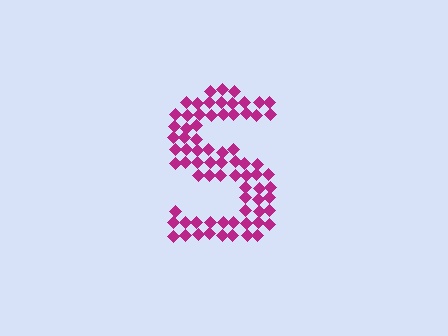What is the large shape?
The large shape is the letter S.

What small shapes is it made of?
It is made of small diamonds.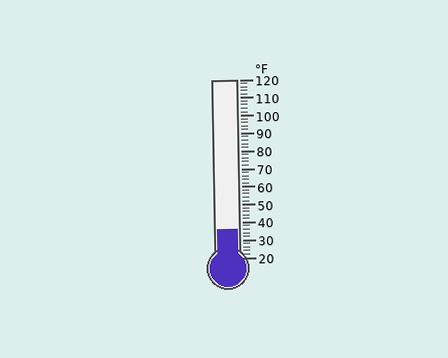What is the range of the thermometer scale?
The thermometer scale ranges from 20°F to 120°F.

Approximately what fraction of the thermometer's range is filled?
The thermometer is filled to approximately 15% of its range.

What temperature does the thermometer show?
The thermometer shows approximately 36°F.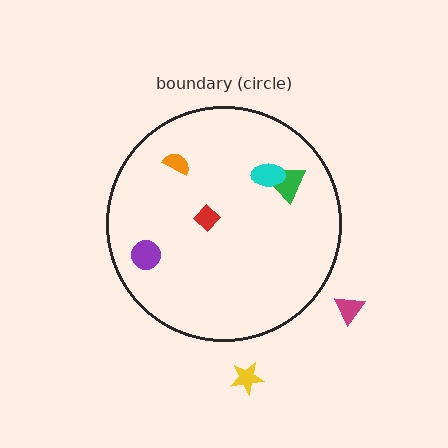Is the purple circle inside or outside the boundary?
Inside.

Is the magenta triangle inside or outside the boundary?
Outside.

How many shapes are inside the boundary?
5 inside, 2 outside.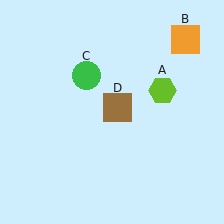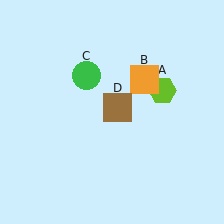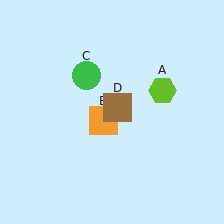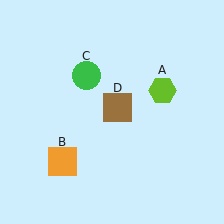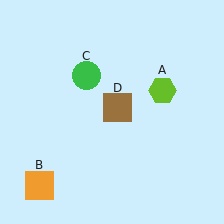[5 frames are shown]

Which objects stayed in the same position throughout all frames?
Lime hexagon (object A) and green circle (object C) and brown square (object D) remained stationary.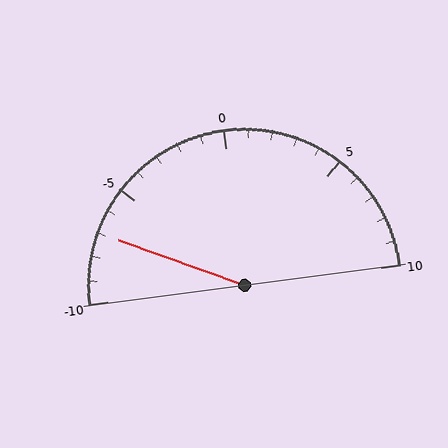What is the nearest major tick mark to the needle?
The nearest major tick mark is -5.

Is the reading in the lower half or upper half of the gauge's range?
The reading is in the lower half of the range (-10 to 10).